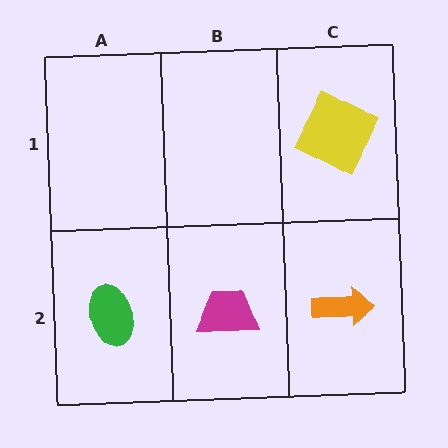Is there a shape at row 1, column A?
No, that cell is empty.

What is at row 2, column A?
A green ellipse.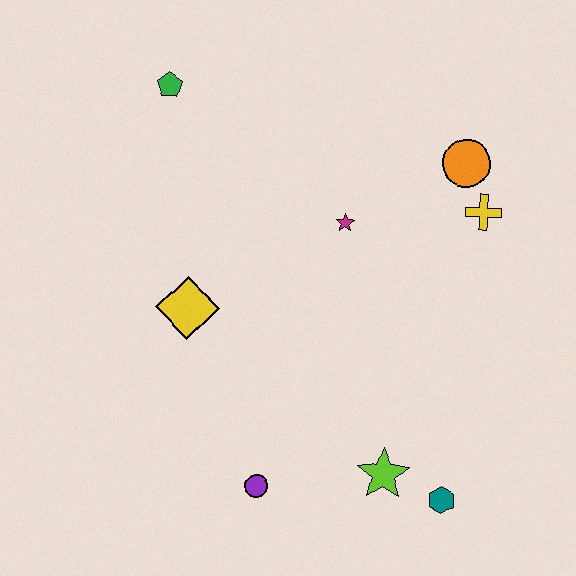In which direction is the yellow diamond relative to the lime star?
The yellow diamond is to the left of the lime star.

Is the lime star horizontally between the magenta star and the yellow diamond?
No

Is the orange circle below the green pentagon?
Yes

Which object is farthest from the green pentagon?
The teal hexagon is farthest from the green pentagon.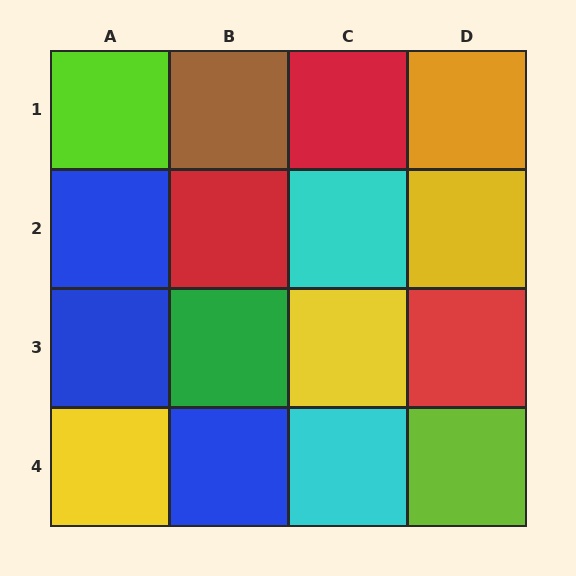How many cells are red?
3 cells are red.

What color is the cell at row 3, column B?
Green.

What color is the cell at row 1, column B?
Brown.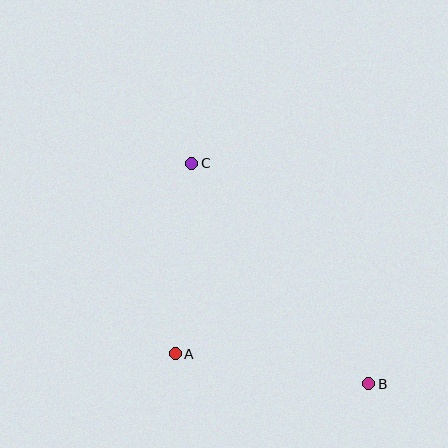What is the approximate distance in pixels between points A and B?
The distance between A and B is approximately 196 pixels.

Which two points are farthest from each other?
Points B and C are farthest from each other.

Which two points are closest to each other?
Points A and C are closest to each other.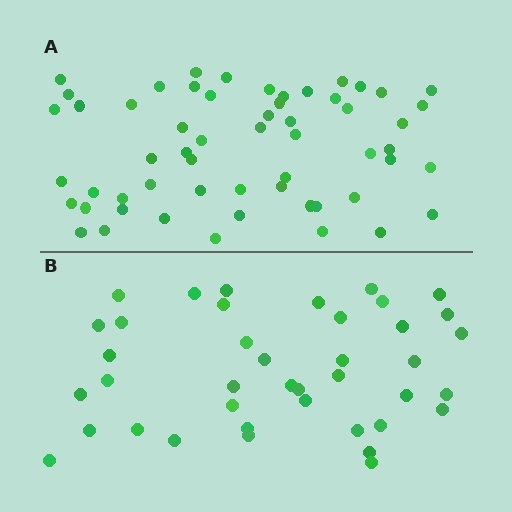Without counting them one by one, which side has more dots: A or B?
Region A (the top region) has more dots.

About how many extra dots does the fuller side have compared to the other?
Region A has approximately 15 more dots than region B.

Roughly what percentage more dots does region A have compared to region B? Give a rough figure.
About 40% more.